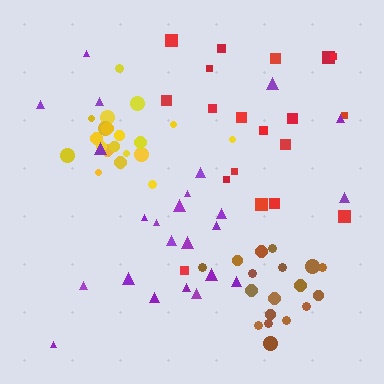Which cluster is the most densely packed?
Yellow.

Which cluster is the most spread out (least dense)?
Red.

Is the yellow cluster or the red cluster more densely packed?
Yellow.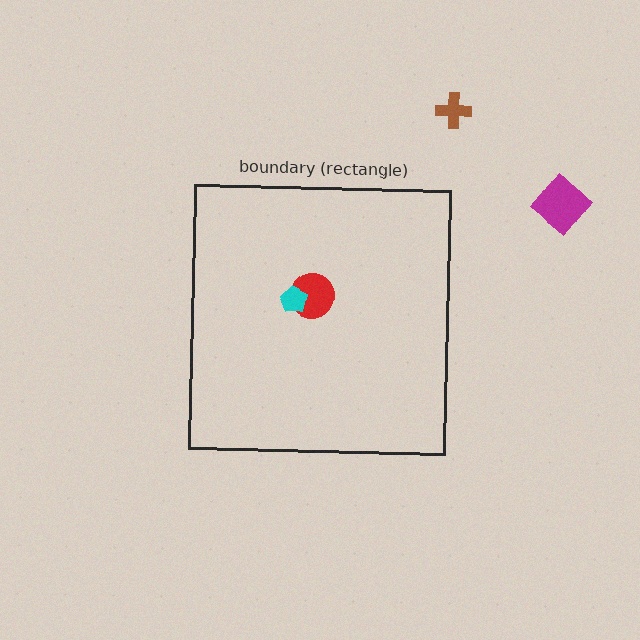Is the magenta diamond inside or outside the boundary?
Outside.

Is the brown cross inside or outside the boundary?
Outside.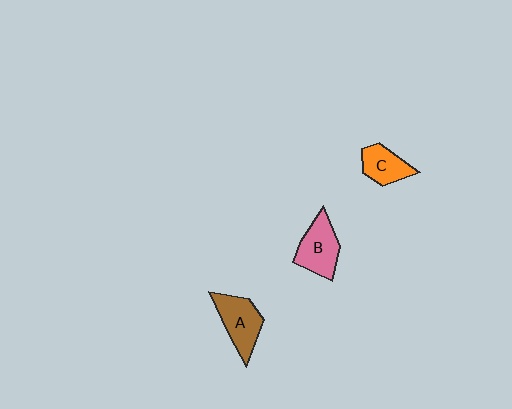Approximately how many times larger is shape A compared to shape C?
Approximately 1.4 times.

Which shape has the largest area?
Shape A (brown).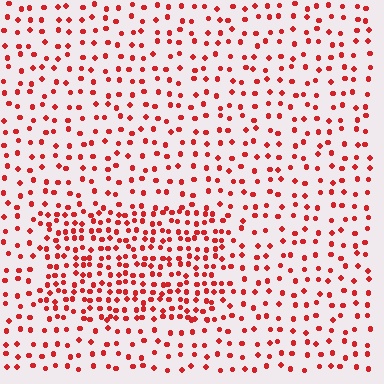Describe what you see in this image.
The image contains small red elements arranged at two different densities. A rectangle-shaped region is visible where the elements are more densely packed than the surrounding area.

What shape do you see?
I see a rectangle.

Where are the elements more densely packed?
The elements are more densely packed inside the rectangle boundary.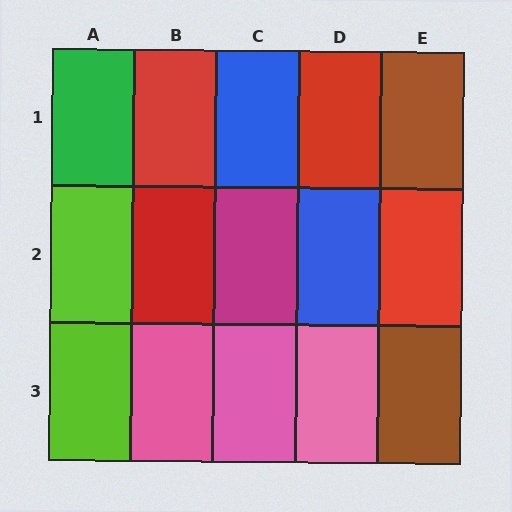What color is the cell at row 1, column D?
Red.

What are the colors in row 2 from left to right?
Lime, red, magenta, blue, red.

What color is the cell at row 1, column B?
Red.